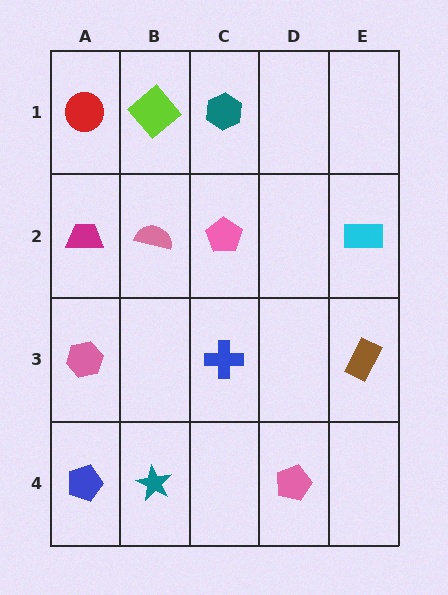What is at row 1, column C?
A teal hexagon.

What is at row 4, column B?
A teal star.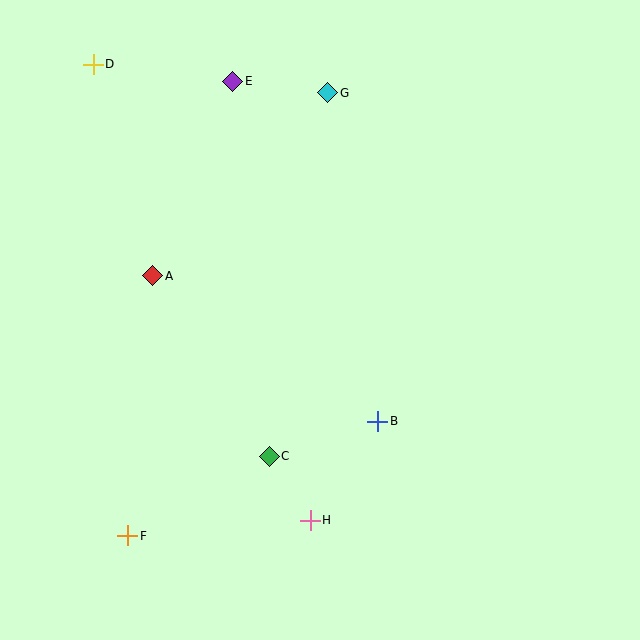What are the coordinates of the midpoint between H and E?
The midpoint between H and E is at (272, 301).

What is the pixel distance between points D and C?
The distance between D and C is 430 pixels.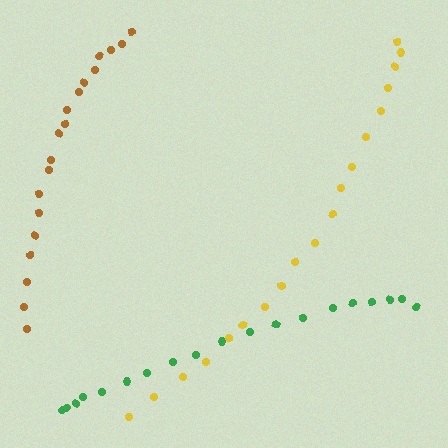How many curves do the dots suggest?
There are 3 distinct paths.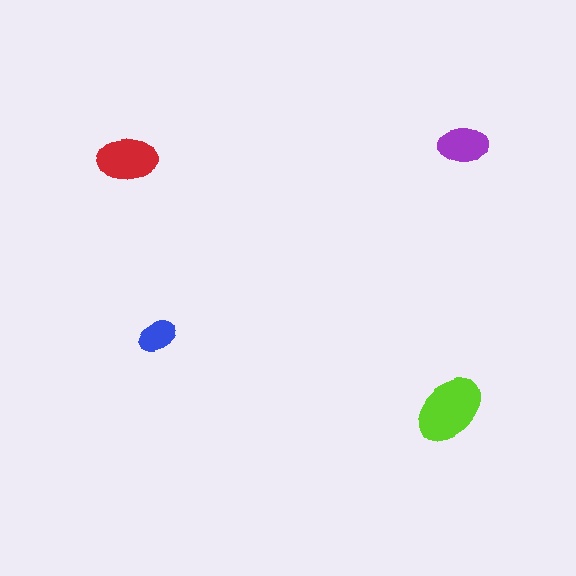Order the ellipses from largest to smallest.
the lime one, the red one, the purple one, the blue one.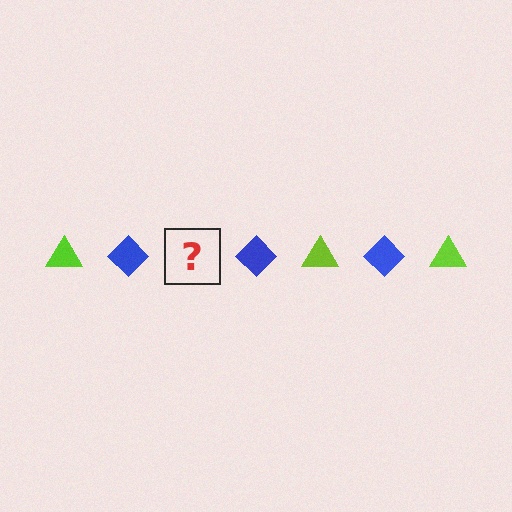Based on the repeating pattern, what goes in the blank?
The blank should be a lime triangle.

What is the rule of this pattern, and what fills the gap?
The rule is that the pattern alternates between lime triangle and blue diamond. The gap should be filled with a lime triangle.